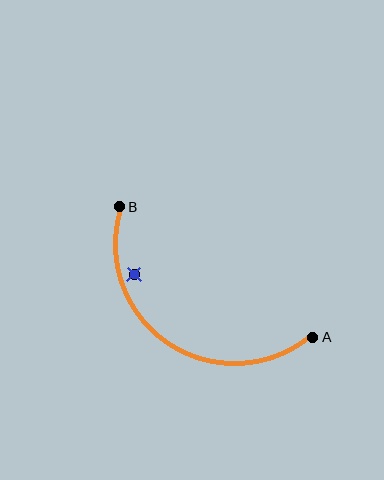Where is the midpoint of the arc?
The arc midpoint is the point on the curve farthest from the straight line joining A and B. It sits below and to the left of that line.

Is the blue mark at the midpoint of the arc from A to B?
No — the blue mark does not lie on the arc at all. It sits slightly inside the curve.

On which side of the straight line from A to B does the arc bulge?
The arc bulges below and to the left of the straight line connecting A and B.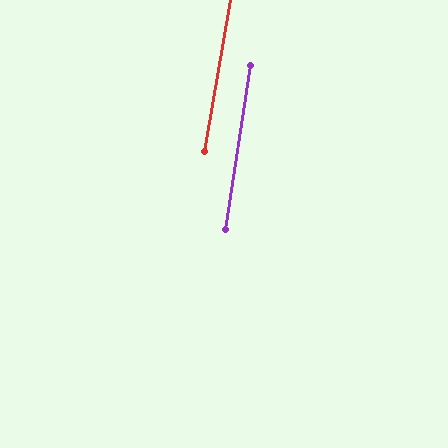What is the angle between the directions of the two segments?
Approximately 1 degree.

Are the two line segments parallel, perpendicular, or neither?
Parallel — their directions differ by only 0.9°.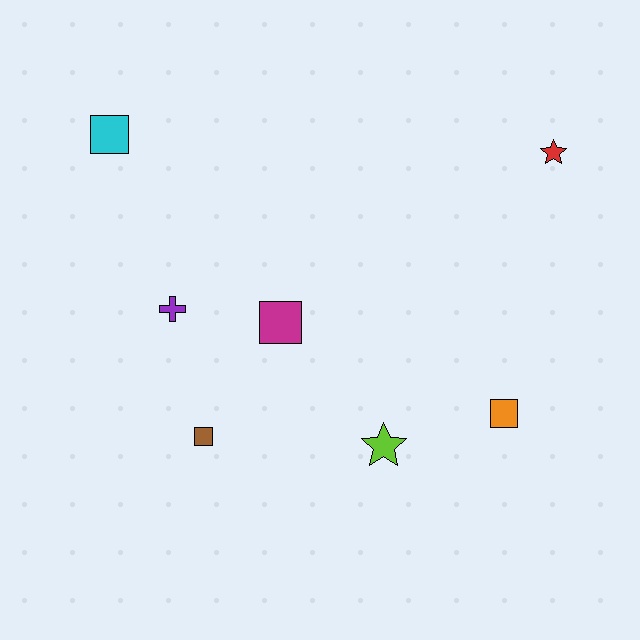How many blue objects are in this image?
There are no blue objects.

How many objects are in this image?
There are 7 objects.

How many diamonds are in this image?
There are no diamonds.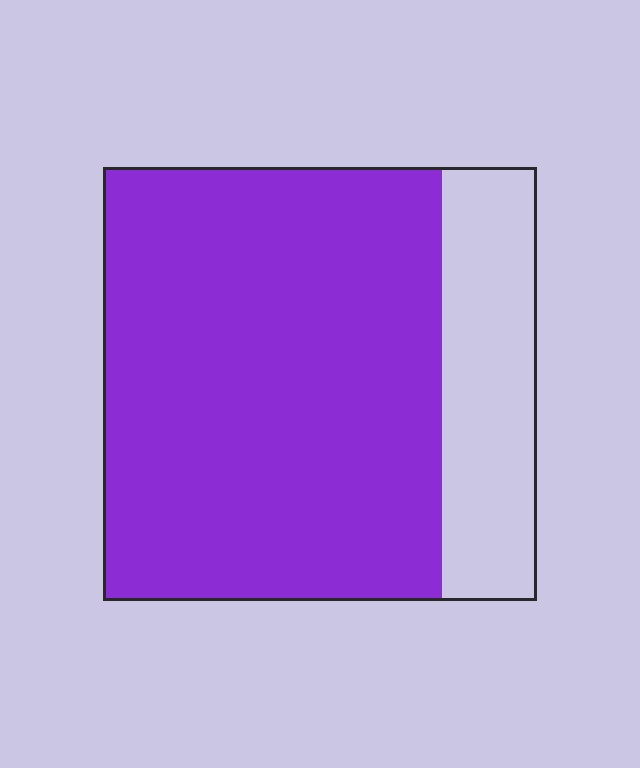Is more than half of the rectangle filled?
Yes.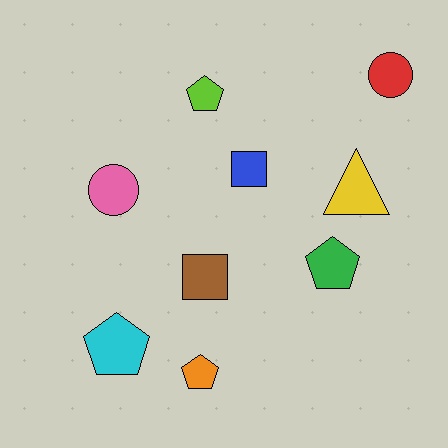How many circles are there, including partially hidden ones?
There are 2 circles.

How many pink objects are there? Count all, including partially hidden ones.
There is 1 pink object.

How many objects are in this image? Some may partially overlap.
There are 9 objects.